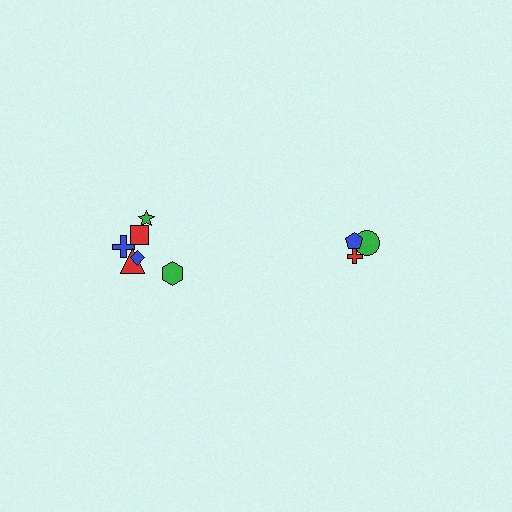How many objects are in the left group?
There are 6 objects.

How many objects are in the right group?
There are 3 objects.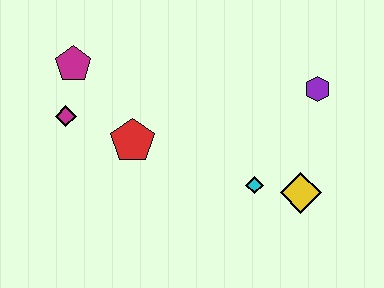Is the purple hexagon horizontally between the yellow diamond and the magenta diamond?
No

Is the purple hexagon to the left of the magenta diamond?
No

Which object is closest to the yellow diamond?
The cyan diamond is closest to the yellow diamond.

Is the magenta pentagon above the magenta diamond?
Yes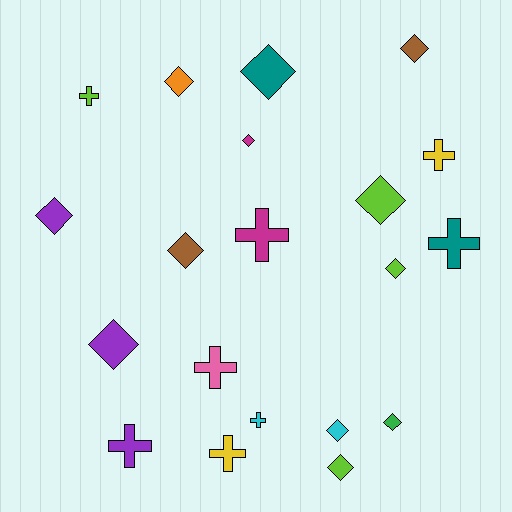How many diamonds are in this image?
There are 12 diamonds.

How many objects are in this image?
There are 20 objects.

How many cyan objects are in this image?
There are 2 cyan objects.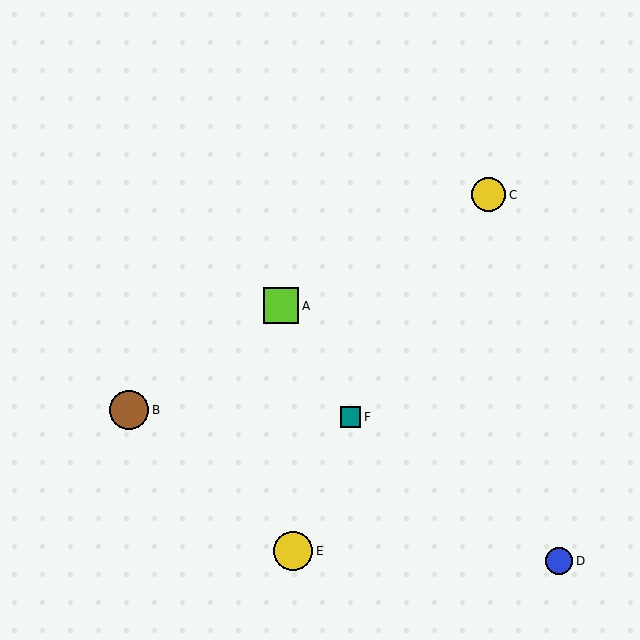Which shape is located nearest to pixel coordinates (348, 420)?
The teal square (labeled F) at (351, 417) is nearest to that location.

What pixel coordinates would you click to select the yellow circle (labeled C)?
Click at (489, 195) to select the yellow circle C.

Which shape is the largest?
The brown circle (labeled B) is the largest.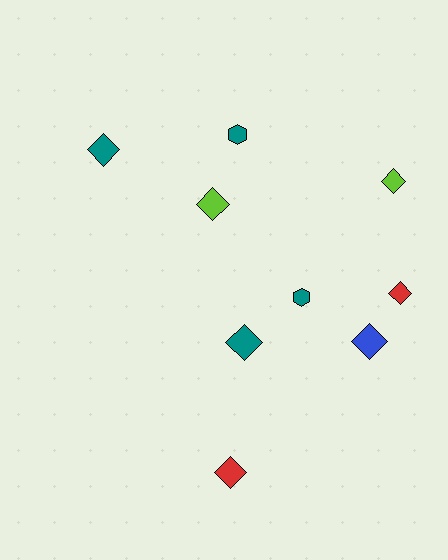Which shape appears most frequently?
Diamond, with 7 objects.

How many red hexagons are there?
There are no red hexagons.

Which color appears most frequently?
Teal, with 4 objects.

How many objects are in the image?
There are 9 objects.